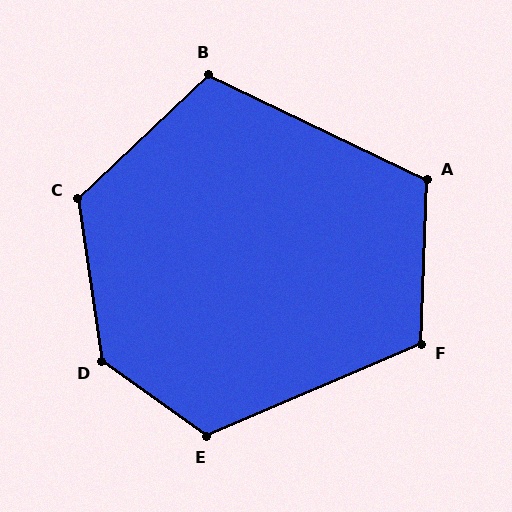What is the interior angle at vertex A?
Approximately 114 degrees (obtuse).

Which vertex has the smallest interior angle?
B, at approximately 111 degrees.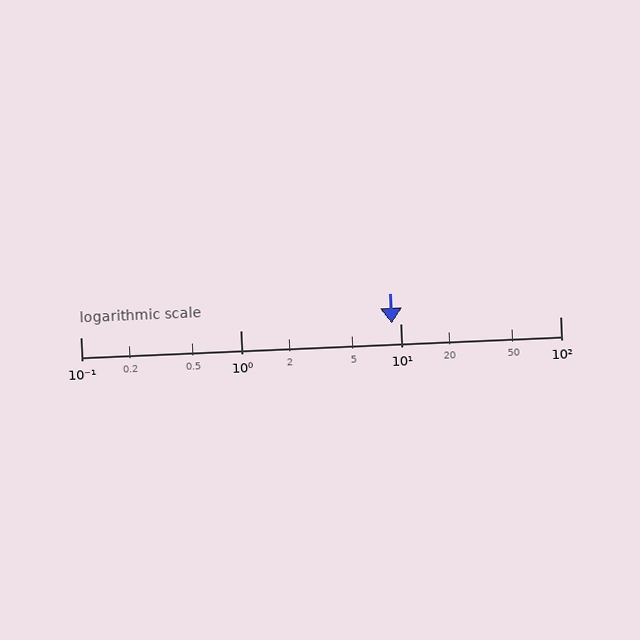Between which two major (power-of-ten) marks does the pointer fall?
The pointer is between 1 and 10.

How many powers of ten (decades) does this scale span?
The scale spans 3 decades, from 0.1 to 100.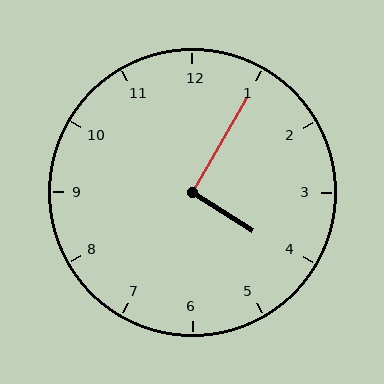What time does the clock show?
4:05.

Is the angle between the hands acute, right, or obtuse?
It is right.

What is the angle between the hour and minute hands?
Approximately 92 degrees.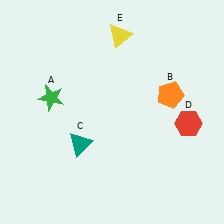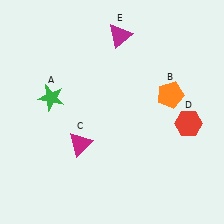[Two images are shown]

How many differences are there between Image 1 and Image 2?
There are 2 differences between the two images.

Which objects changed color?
C changed from teal to magenta. E changed from yellow to magenta.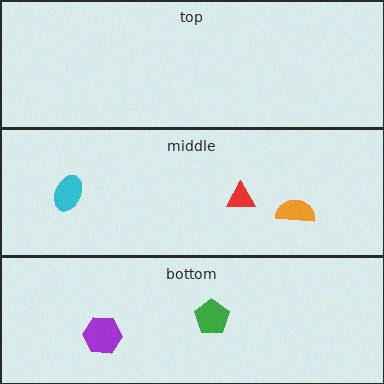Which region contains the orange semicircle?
The middle region.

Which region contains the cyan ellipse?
The middle region.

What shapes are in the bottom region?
The green pentagon, the purple hexagon.